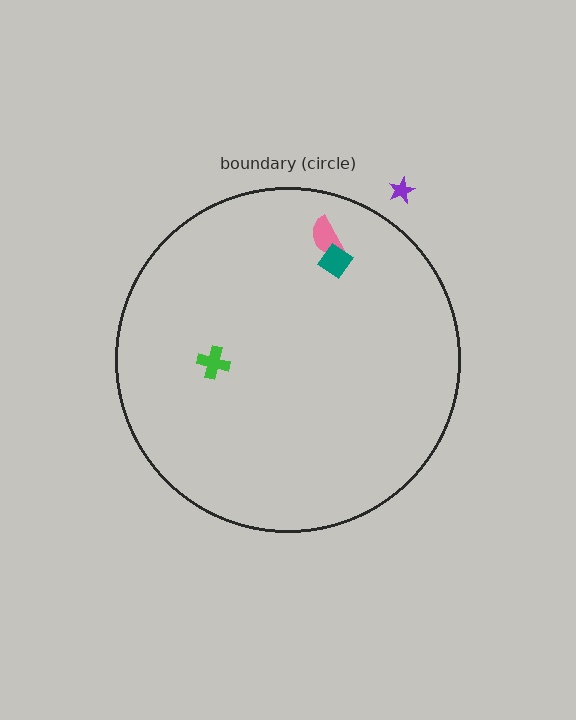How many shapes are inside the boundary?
3 inside, 1 outside.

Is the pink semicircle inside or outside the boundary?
Inside.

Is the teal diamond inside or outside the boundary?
Inside.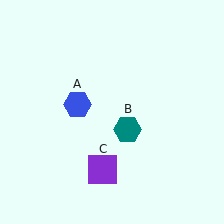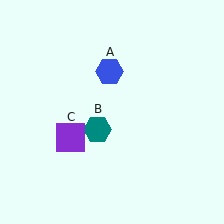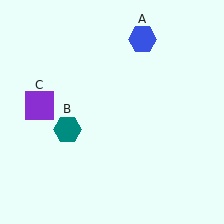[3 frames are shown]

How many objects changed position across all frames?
3 objects changed position: blue hexagon (object A), teal hexagon (object B), purple square (object C).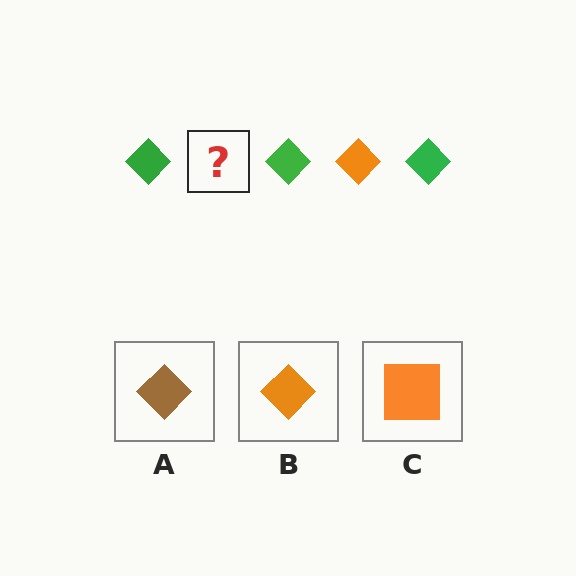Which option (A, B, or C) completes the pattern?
B.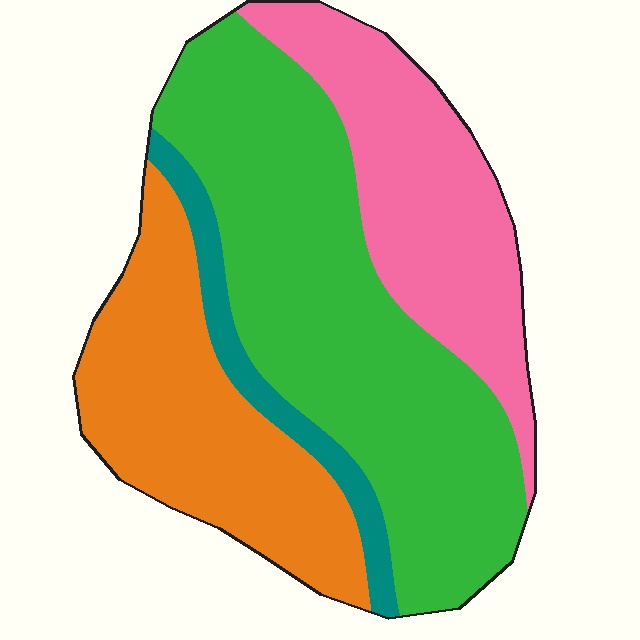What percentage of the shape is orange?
Orange covers 25% of the shape.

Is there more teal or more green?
Green.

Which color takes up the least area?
Teal, at roughly 5%.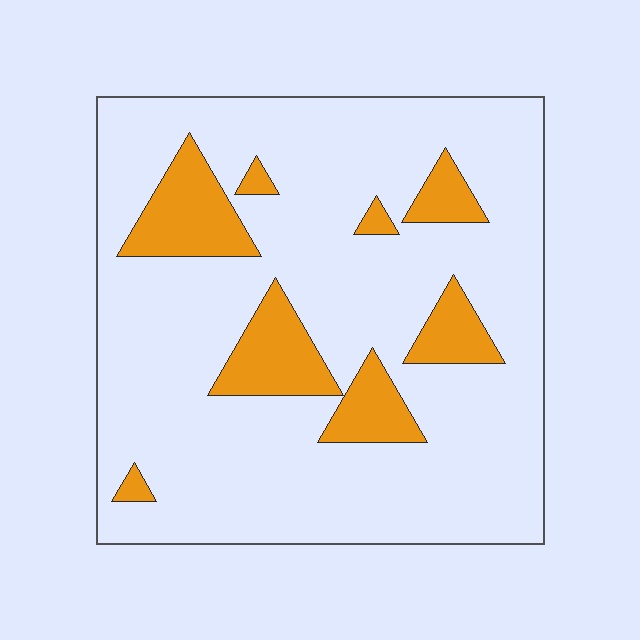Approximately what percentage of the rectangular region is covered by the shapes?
Approximately 15%.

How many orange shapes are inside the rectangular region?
8.